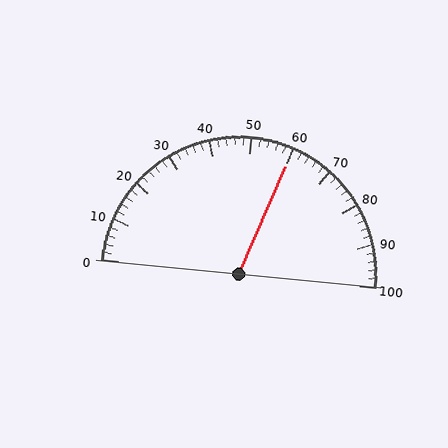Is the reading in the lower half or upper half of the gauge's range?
The reading is in the upper half of the range (0 to 100).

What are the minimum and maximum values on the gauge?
The gauge ranges from 0 to 100.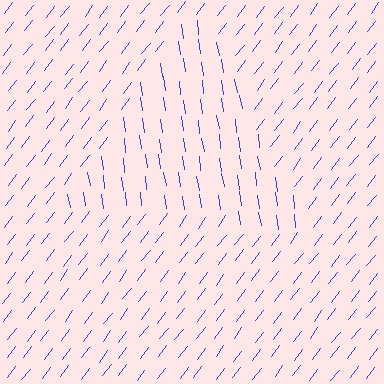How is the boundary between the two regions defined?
The boundary is defined purely by a change in line orientation (approximately 45 degrees difference). All lines are the same color and thickness.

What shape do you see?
I see a triangle.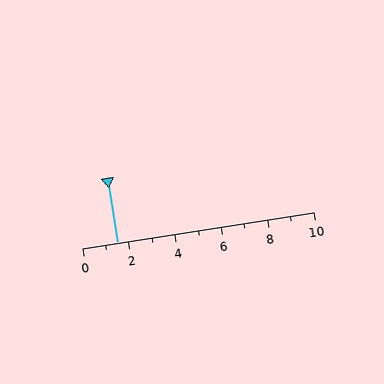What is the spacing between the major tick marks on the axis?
The major ticks are spaced 2 apart.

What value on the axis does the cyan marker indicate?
The marker indicates approximately 1.5.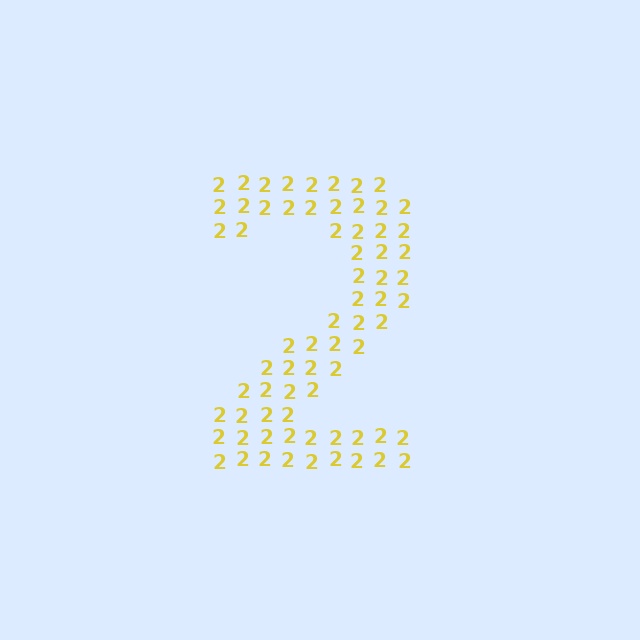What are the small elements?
The small elements are digit 2's.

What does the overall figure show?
The overall figure shows the digit 2.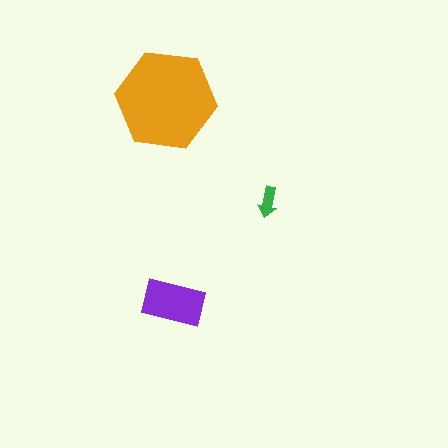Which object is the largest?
The orange hexagon.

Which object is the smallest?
The green arrow.